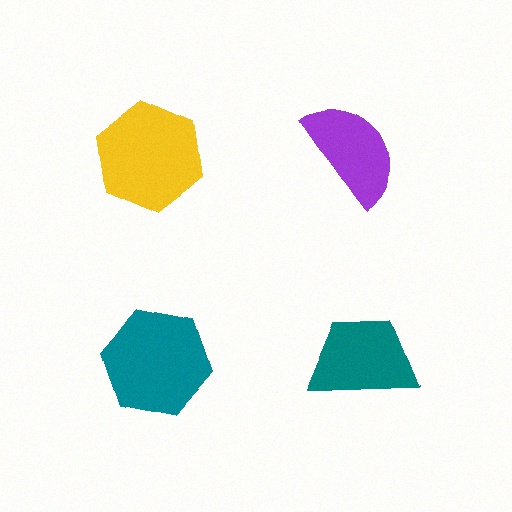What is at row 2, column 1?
A teal hexagon.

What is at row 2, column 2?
A teal trapezoid.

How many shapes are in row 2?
2 shapes.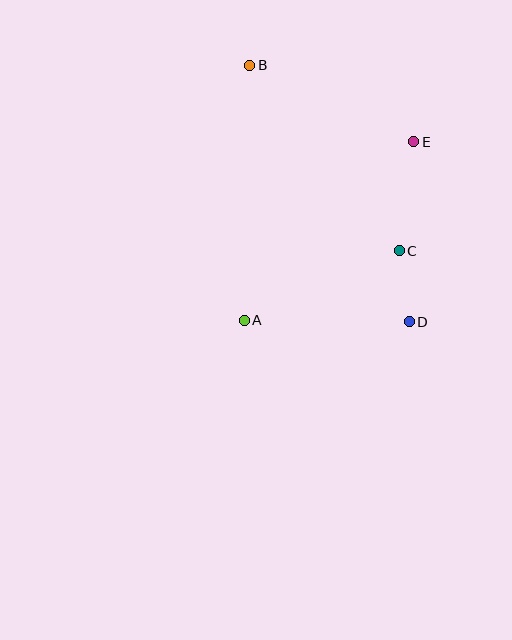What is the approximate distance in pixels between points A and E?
The distance between A and E is approximately 246 pixels.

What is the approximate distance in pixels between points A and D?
The distance between A and D is approximately 165 pixels.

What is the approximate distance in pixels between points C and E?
The distance between C and E is approximately 110 pixels.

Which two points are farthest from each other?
Points B and D are farthest from each other.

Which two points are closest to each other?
Points C and D are closest to each other.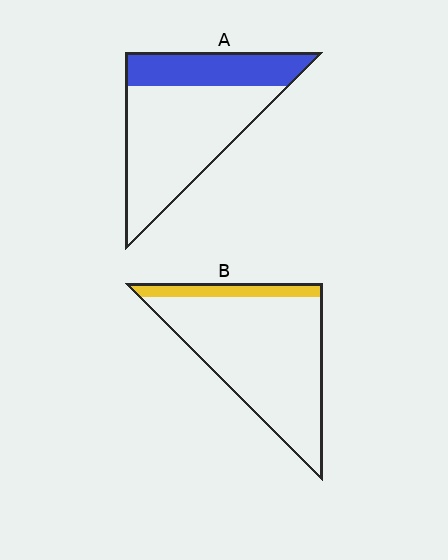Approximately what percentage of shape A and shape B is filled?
A is approximately 30% and B is approximately 15%.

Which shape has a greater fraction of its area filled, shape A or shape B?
Shape A.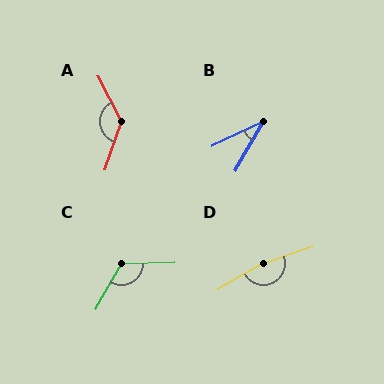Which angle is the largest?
D, at approximately 170 degrees.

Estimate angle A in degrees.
Approximately 134 degrees.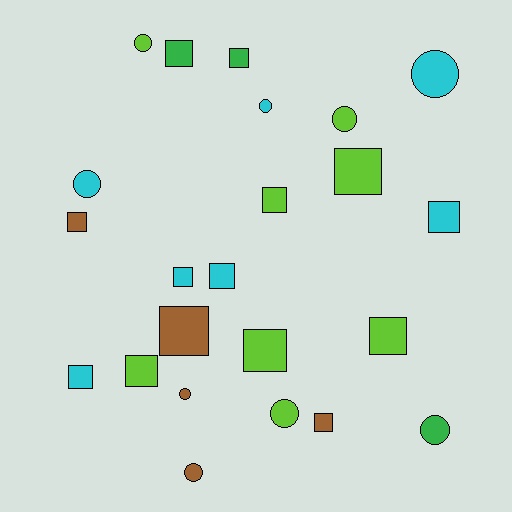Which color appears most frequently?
Lime, with 8 objects.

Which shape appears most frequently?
Square, with 14 objects.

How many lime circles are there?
There are 3 lime circles.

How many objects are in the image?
There are 23 objects.